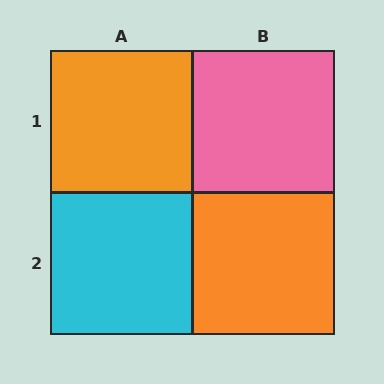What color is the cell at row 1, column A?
Orange.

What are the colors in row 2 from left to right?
Cyan, orange.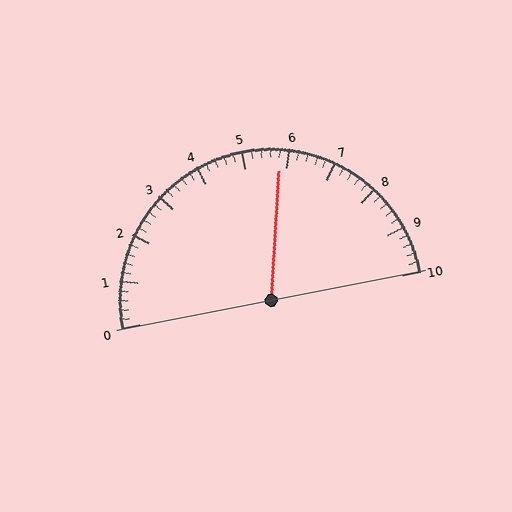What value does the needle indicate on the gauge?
The needle indicates approximately 5.8.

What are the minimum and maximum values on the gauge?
The gauge ranges from 0 to 10.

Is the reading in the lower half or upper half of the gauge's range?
The reading is in the upper half of the range (0 to 10).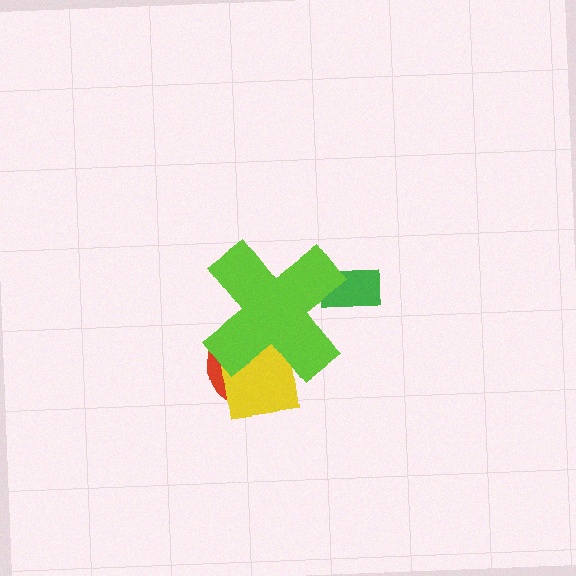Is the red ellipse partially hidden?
Yes, the red ellipse is partially hidden behind the lime cross.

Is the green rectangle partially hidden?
Yes, the green rectangle is partially hidden behind the lime cross.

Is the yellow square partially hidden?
Yes, the yellow square is partially hidden behind the lime cross.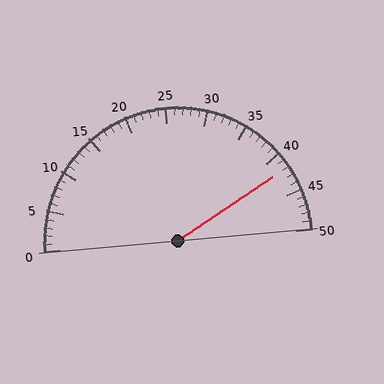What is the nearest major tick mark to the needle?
The nearest major tick mark is 40.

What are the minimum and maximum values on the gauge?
The gauge ranges from 0 to 50.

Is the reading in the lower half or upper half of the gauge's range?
The reading is in the upper half of the range (0 to 50).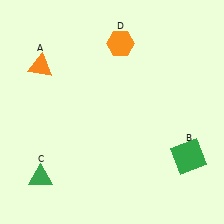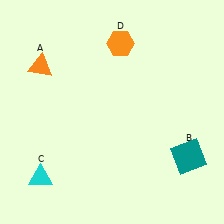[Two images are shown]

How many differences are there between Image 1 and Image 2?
There are 2 differences between the two images.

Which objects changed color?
B changed from green to teal. C changed from green to cyan.